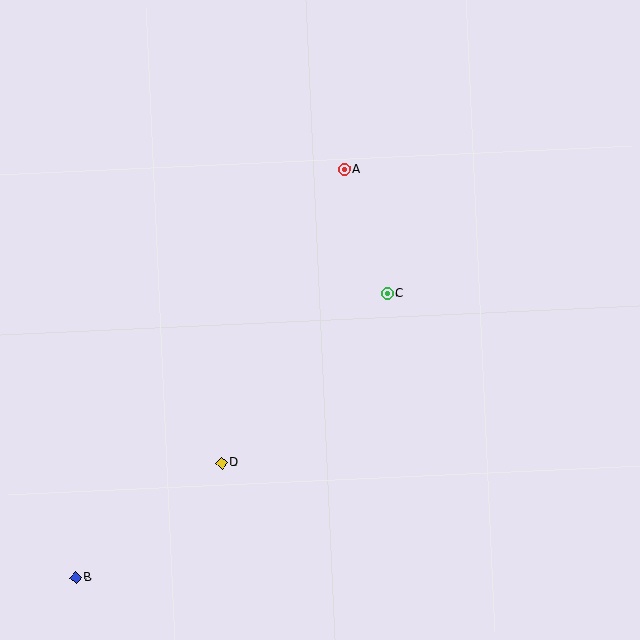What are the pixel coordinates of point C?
Point C is at (387, 294).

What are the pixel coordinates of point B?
Point B is at (76, 578).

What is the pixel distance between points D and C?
The distance between D and C is 237 pixels.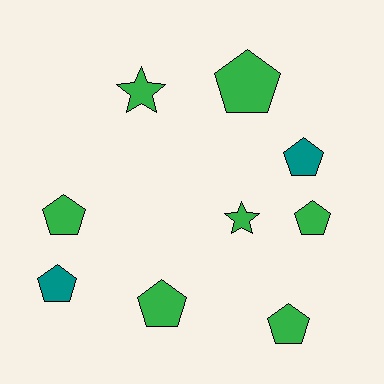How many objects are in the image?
There are 9 objects.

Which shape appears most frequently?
Pentagon, with 7 objects.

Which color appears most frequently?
Green, with 7 objects.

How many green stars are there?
There are 2 green stars.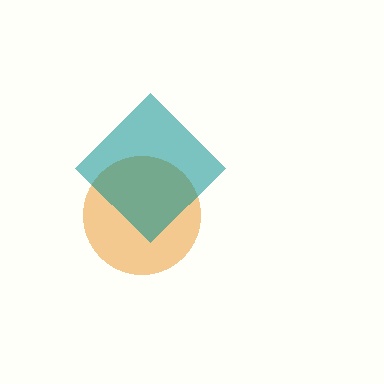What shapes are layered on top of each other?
The layered shapes are: an orange circle, a teal diamond.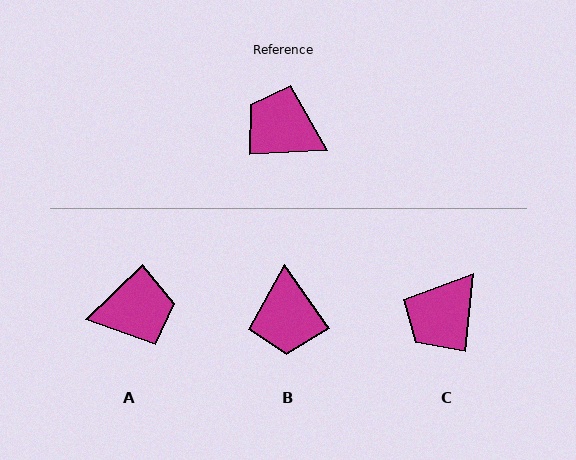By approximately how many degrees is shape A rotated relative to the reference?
Approximately 139 degrees clockwise.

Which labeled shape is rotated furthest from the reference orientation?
A, about 139 degrees away.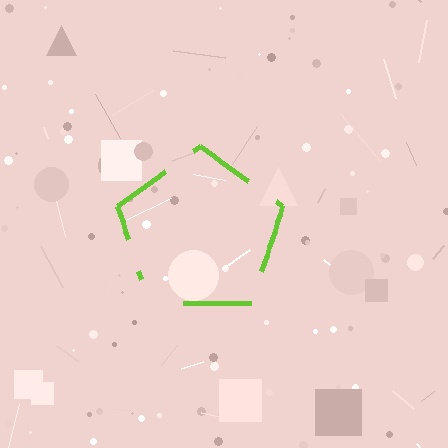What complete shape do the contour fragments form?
The contour fragments form a pentagon.